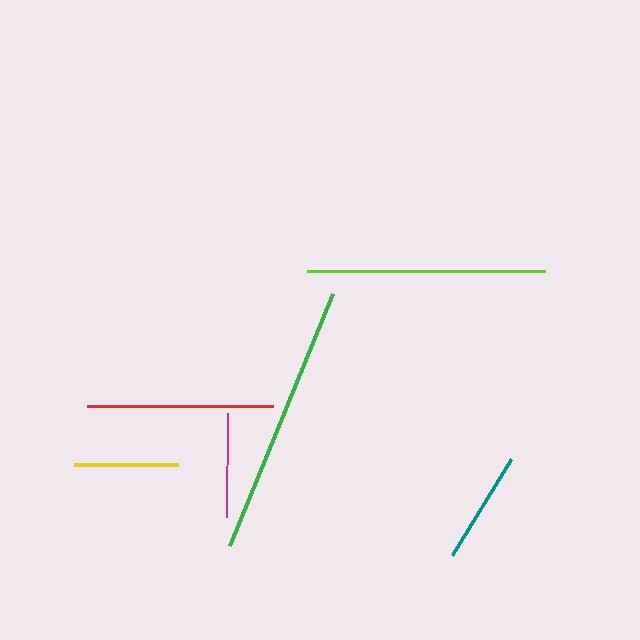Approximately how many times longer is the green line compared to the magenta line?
The green line is approximately 2.6 times the length of the magenta line.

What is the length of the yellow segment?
The yellow segment is approximately 104 pixels long.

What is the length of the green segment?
The green segment is approximately 272 pixels long.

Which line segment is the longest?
The green line is the longest at approximately 272 pixels.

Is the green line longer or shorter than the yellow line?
The green line is longer than the yellow line.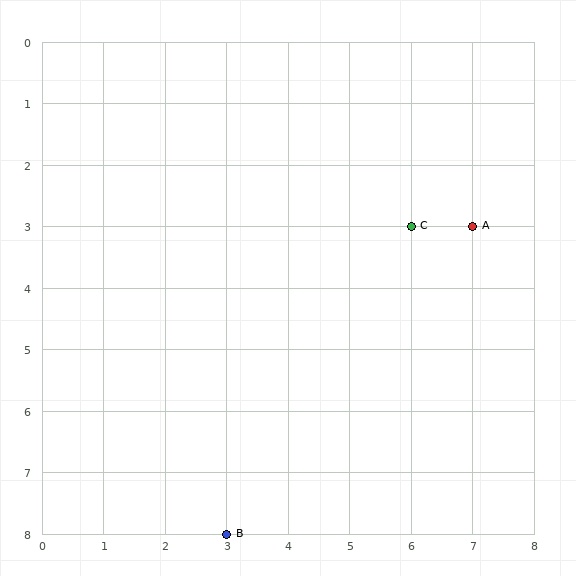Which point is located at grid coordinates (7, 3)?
Point A is at (7, 3).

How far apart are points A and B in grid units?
Points A and B are 4 columns and 5 rows apart (about 6.4 grid units diagonally).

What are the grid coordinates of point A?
Point A is at grid coordinates (7, 3).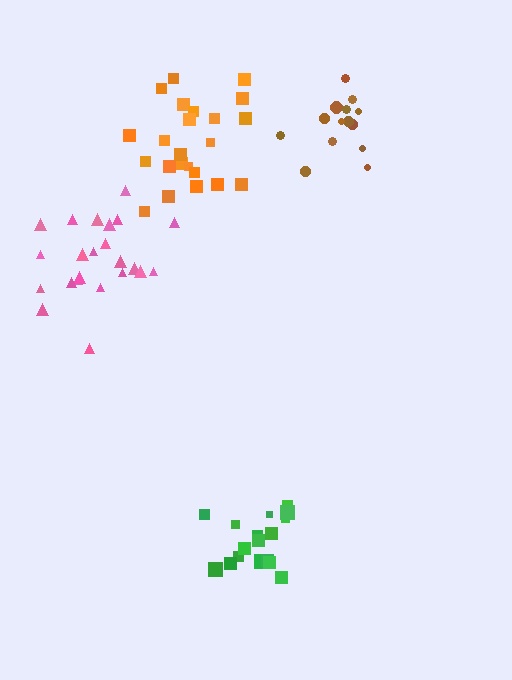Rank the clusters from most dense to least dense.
green, orange, brown, pink.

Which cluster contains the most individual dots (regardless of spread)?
Orange (24).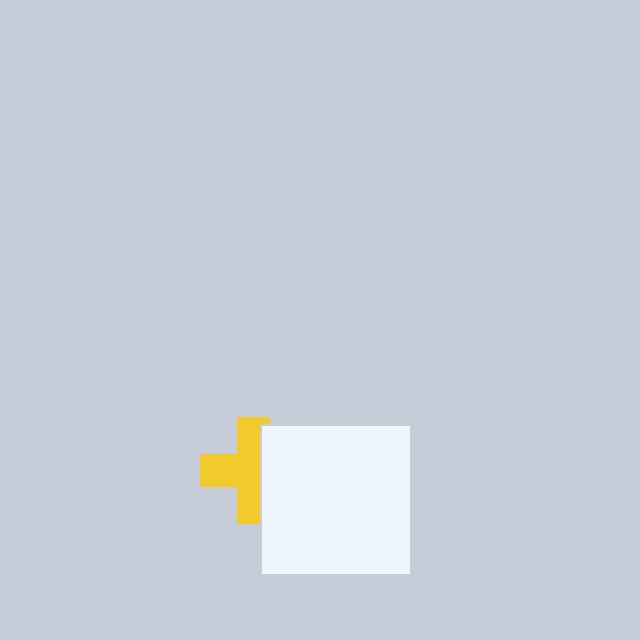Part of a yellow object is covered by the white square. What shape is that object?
It is a cross.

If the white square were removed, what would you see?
You would see the complete yellow cross.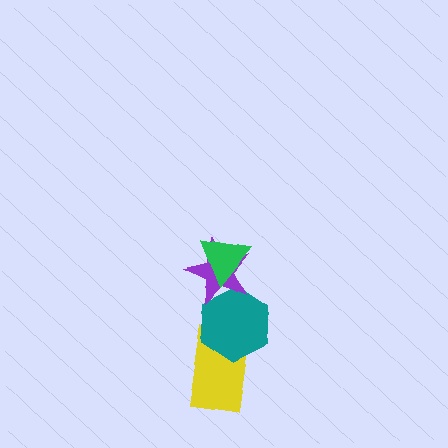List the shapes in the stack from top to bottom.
From top to bottom: the green triangle, the purple star, the teal hexagon, the yellow rectangle.